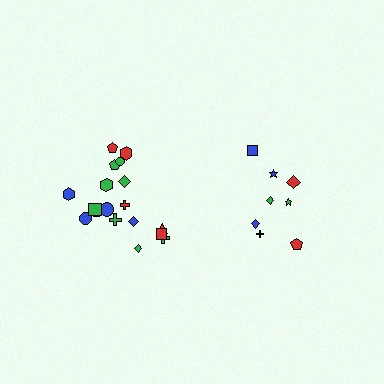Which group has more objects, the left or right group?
The left group.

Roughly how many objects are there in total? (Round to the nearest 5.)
Roughly 25 objects in total.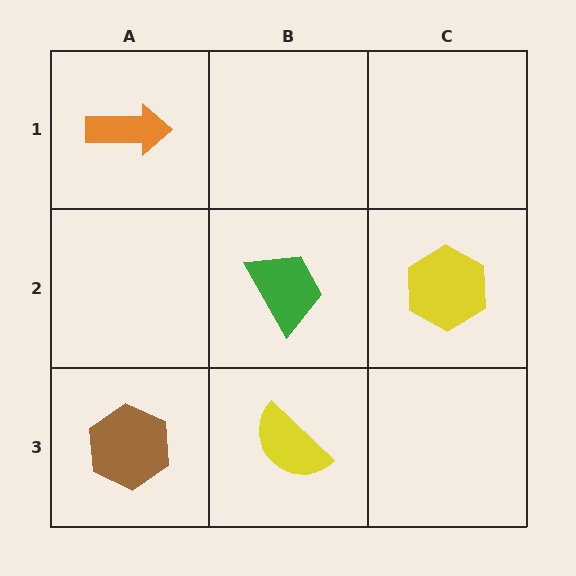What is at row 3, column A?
A brown hexagon.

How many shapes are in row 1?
1 shape.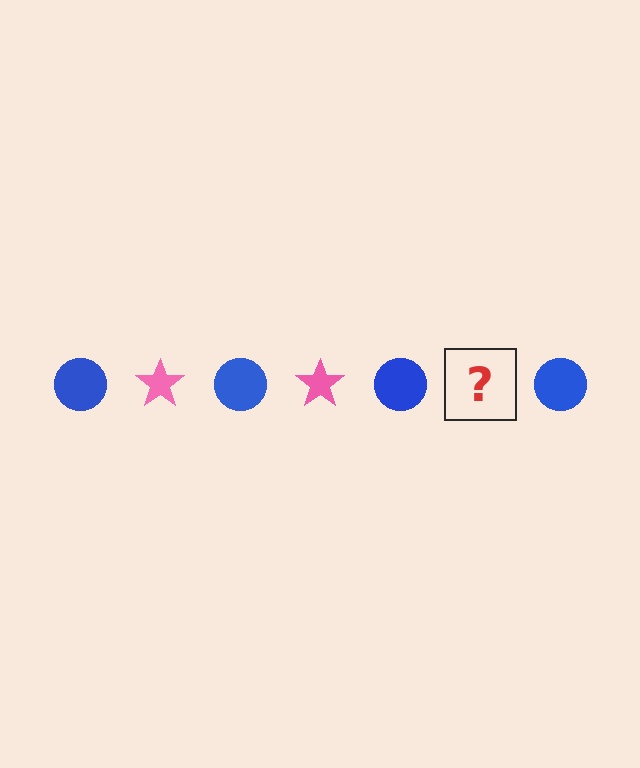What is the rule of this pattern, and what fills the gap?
The rule is that the pattern alternates between blue circle and pink star. The gap should be filled with a pink star.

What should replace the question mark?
The question mark should be replaced with a pink star.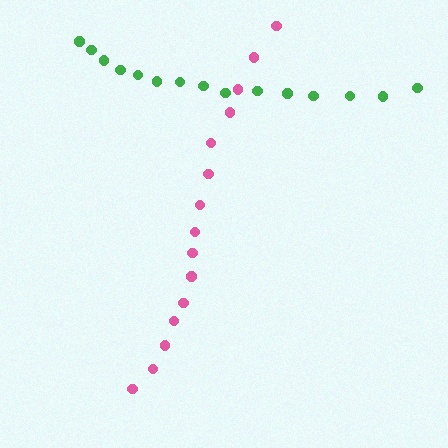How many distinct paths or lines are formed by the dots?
There are 2 distinct paths.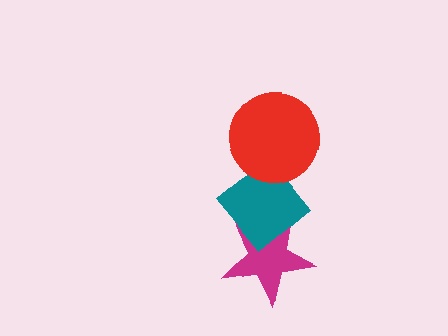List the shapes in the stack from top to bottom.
From top to bottom: the red circle, the teal diamond, the magenta star.